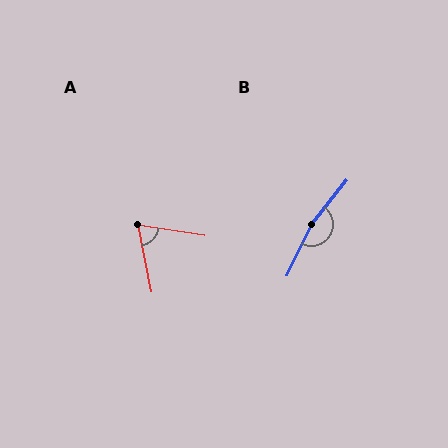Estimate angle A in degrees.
Approximately 70 degrees.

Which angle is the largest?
B, at approximately 167 degrees.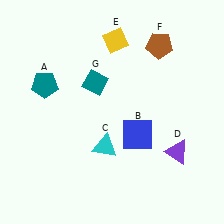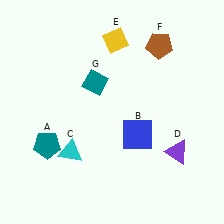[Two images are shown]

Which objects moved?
The objects that moved are: the teal pentagon (A), the cyan triangle (C).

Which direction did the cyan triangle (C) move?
The cyan triangle (C) moved left.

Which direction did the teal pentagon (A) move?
The teal pentagon (A) moved down.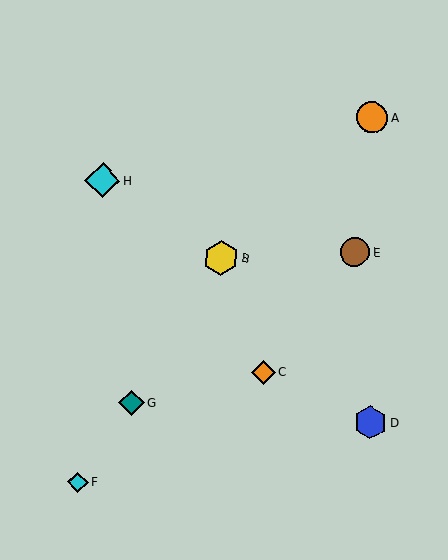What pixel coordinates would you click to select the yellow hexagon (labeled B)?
Click at (221, 258) to select the yellow hexagon B.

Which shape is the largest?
The cyan diamond (labeled H) is the largest.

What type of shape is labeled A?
Shape A is an orange circle.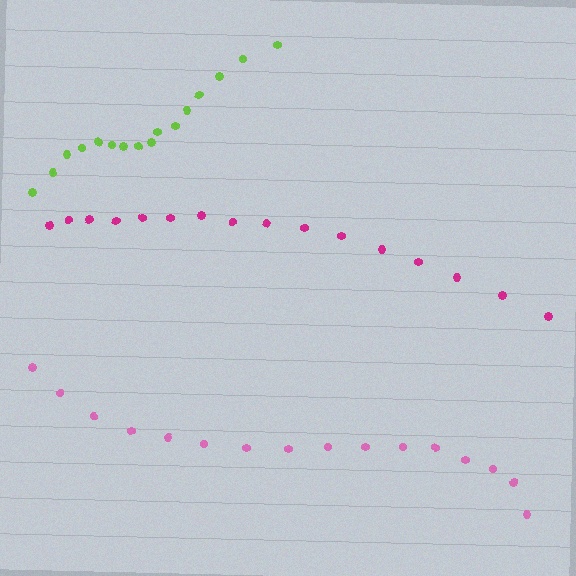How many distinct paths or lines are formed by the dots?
There are 3 distinct paths.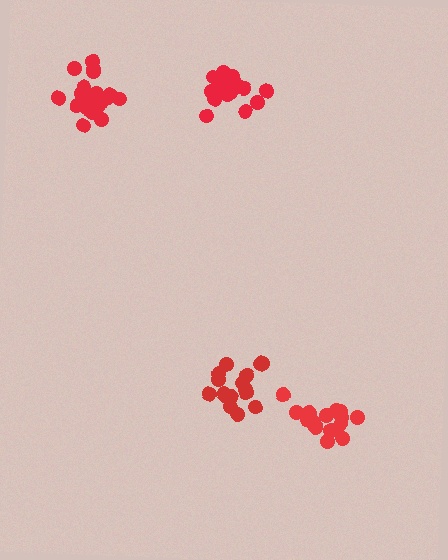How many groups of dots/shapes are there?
There are 4 groups.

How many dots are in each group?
Group 1: 16 dots, Group 2: 19 dots, Group 3: 21 dots, Group 4: 17 dots (73 total).